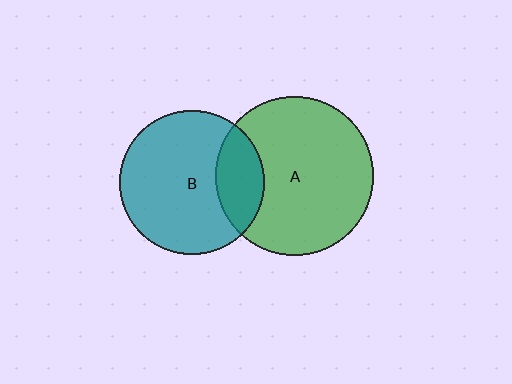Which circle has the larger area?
Circle A (green).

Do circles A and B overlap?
Yes.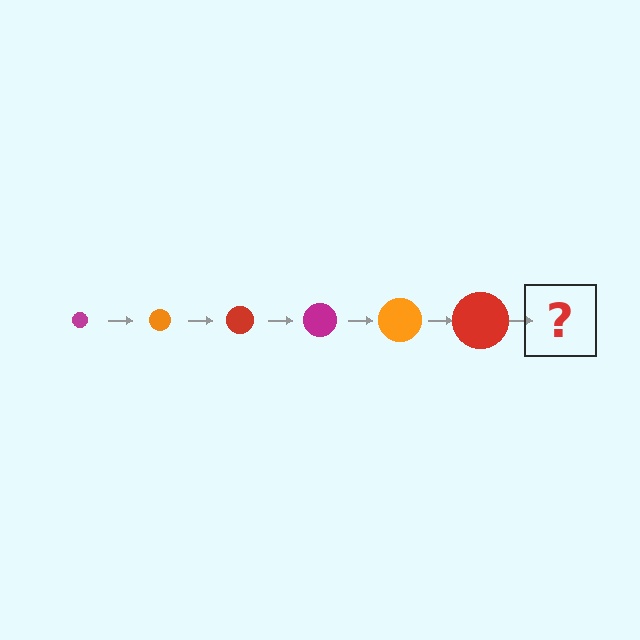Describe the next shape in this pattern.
It should be a magenta circle, larger than the previous one.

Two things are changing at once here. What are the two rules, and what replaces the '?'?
The two rules are that the circle grows larger each step and the color cycles through magenta, orange, and red. The '?' should be a magenta circle, larger than the previous one.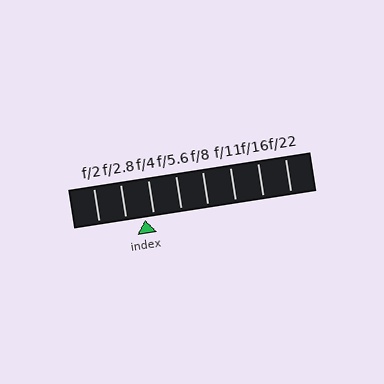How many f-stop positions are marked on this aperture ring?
There are 8 f-stop positions marked.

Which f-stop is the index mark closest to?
The index mark is closest to f/4.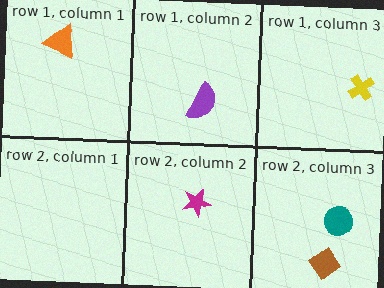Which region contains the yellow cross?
The row 1, column 3 region.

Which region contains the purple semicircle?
The row 1, column 2 region.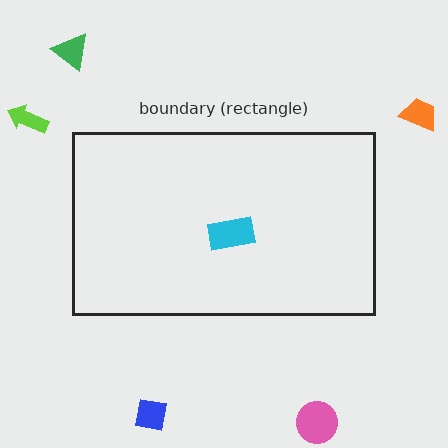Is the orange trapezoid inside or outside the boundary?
Outside.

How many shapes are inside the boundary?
1 inside, 5 outside.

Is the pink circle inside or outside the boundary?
Outside.